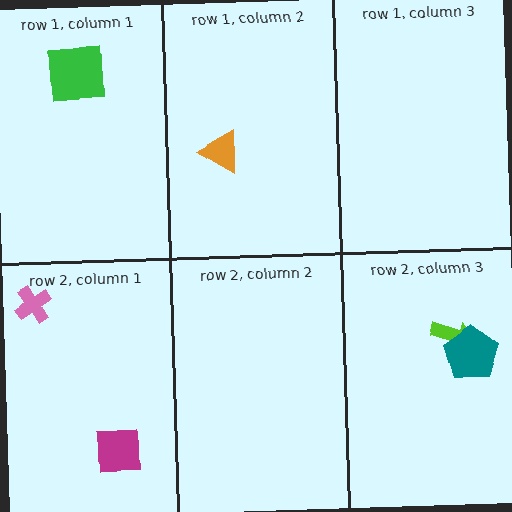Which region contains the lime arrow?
The row 2, column 3 region.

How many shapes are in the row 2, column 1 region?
2.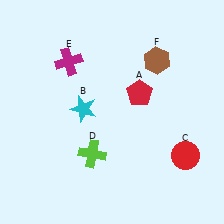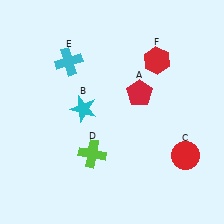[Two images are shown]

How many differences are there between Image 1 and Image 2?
There are 2 differences between the two images.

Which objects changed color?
E changed from magenta to cyan. F changed from brown to red.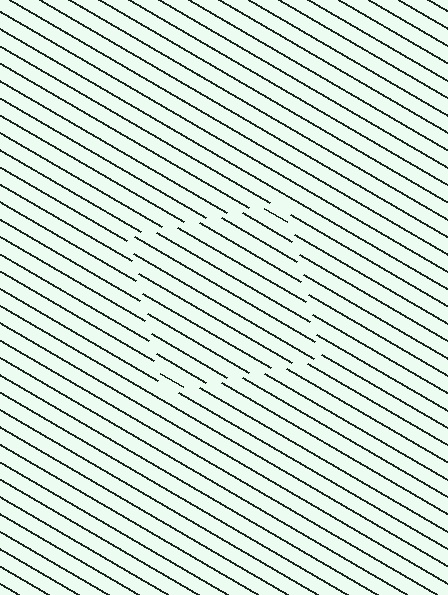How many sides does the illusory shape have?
4 sides — the line-ends trace a square.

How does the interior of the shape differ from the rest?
The interior of the shape contains the same grating, shifted by half a period — the contour is defined by the phase discontinuity where line-ends from the inner and outer gratings abut.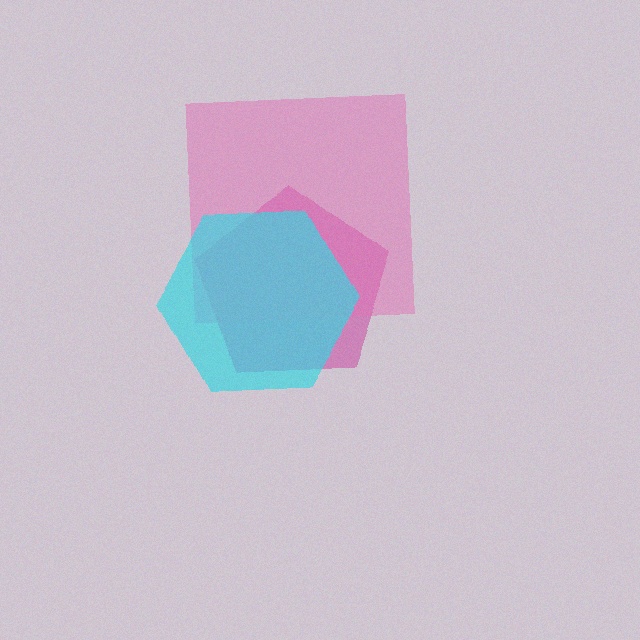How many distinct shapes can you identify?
There are 3 distinct shapes: a magenta pentagon, a pink square, a cyan hexagon.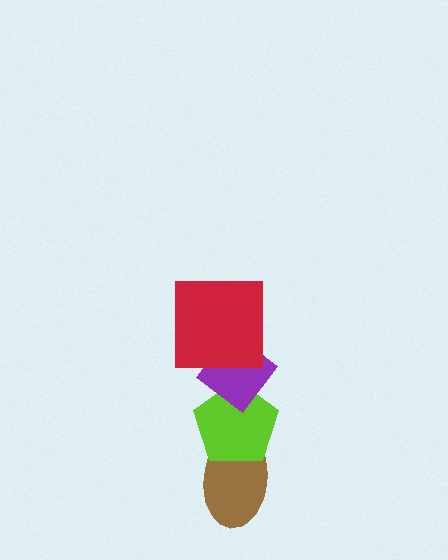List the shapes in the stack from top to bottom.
From top to bottom: the red square, the purple diamond, the lime pentagon, the brown ellipse.